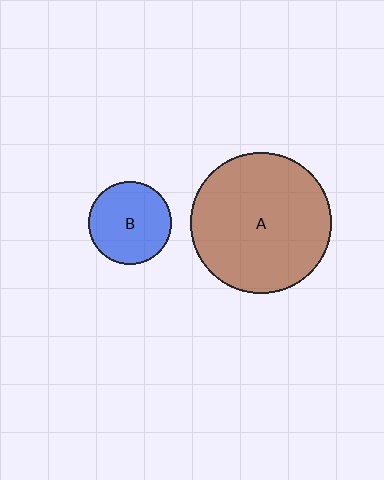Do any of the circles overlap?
No, none of the circles overlap.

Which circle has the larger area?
Circle A (brown).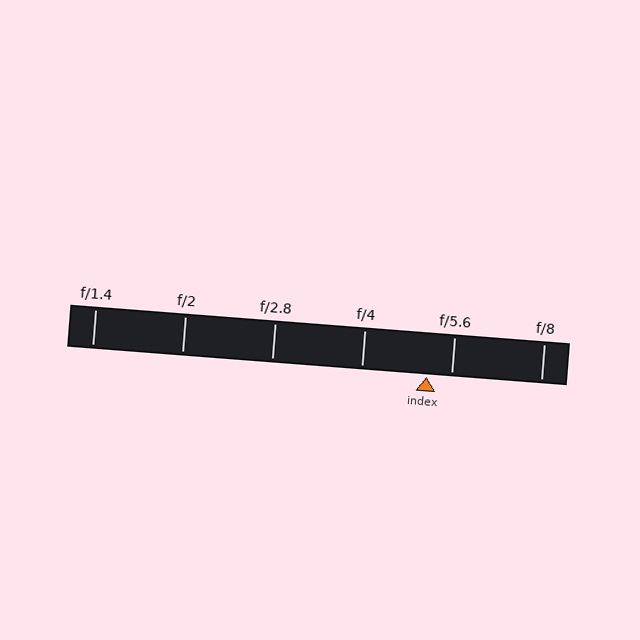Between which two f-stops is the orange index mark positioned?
The index mark is between f/4 and f/5.6.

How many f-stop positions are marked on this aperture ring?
There are 6 f-stop positions marked.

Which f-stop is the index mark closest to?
The index mark is closest to f/5.6.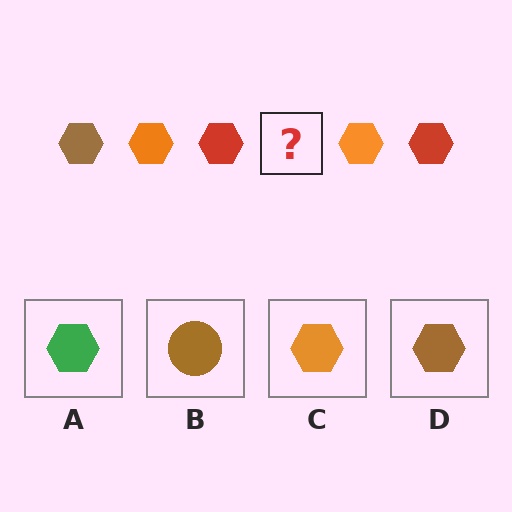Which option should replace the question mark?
Option D.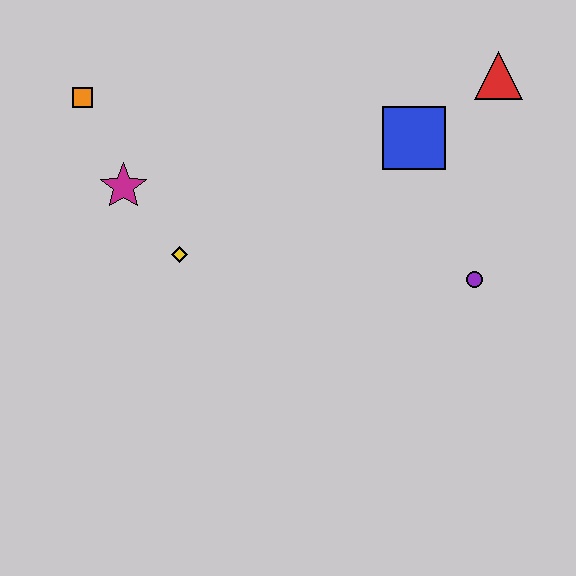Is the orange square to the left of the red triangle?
Yes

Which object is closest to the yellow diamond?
The magenta star is closest to the yellow diamond.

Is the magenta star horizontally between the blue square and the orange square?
Yes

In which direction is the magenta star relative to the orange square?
The magenta star is below the orange square.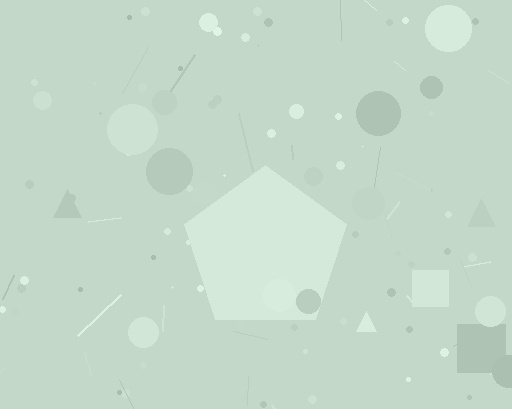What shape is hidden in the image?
A pentagon is hidden in the image.